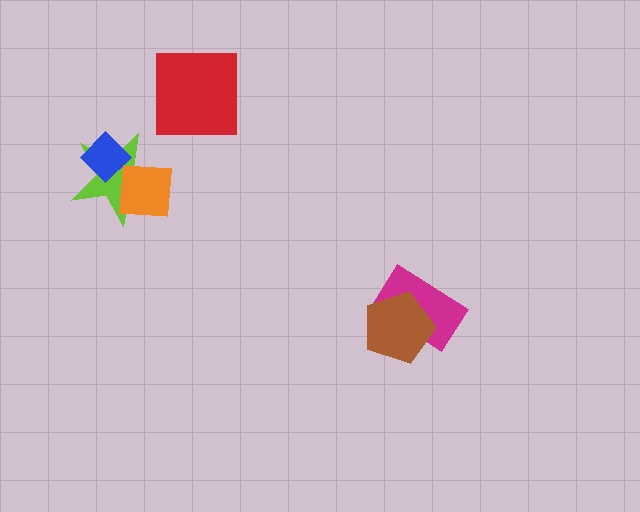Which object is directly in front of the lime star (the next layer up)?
The blue diamond is directly in front of the lime star.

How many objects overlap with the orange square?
2 objects overlap with the orange square.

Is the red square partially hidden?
No, no other shape covers it.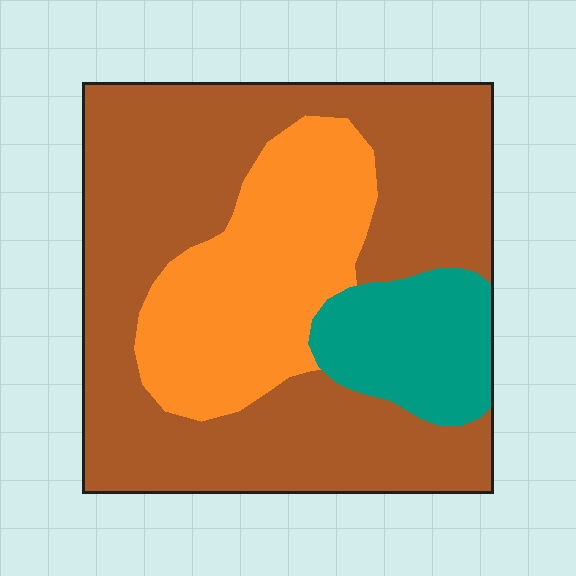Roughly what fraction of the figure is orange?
Orange covers roughly 25% of the figure.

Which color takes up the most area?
Brown, at roughly 60%.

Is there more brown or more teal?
Brown.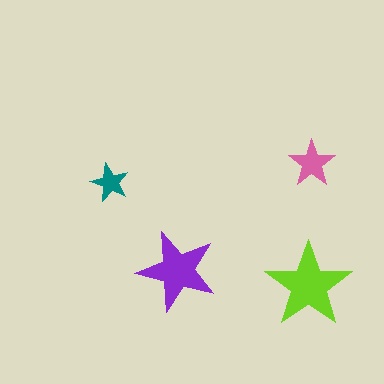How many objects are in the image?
There are 4 objects in the image.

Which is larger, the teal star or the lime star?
The lime one.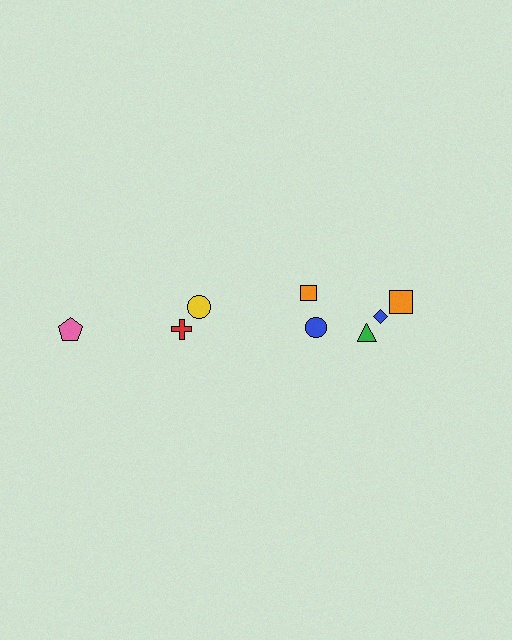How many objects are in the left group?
There are 3 objects.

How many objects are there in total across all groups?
There are 8 objects.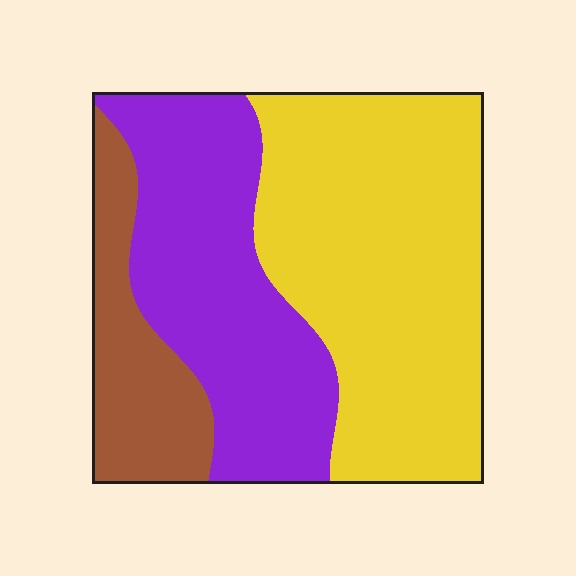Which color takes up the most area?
Yellow, at roughly 50%.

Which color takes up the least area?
Brown, at roughly 15%.